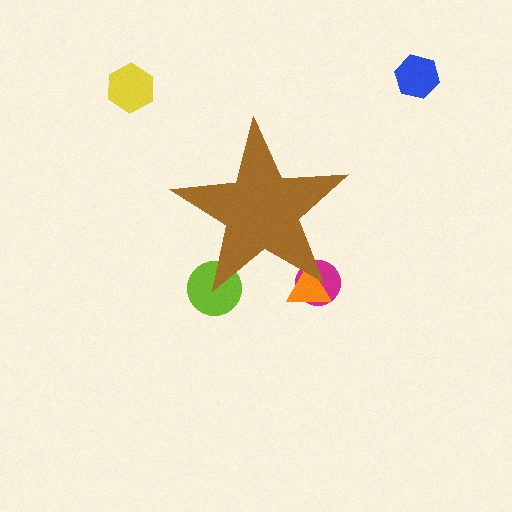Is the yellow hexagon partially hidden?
No, the yellow hexagon is fully visible.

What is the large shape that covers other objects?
A brown star.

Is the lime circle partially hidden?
Yes, the lime circle is partially hidden behind the brown star.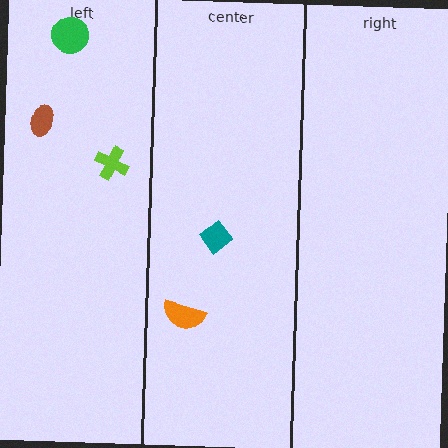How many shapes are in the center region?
2.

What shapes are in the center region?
The teal diamond, the orange semicircle.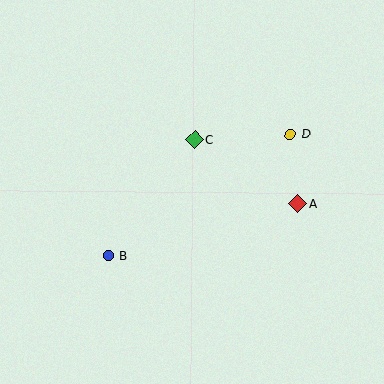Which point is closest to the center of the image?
Point C at (195, 140) is closest to the center.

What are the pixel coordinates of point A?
Point A is at (298, 204).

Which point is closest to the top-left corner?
Point C is closest to the top-left corner.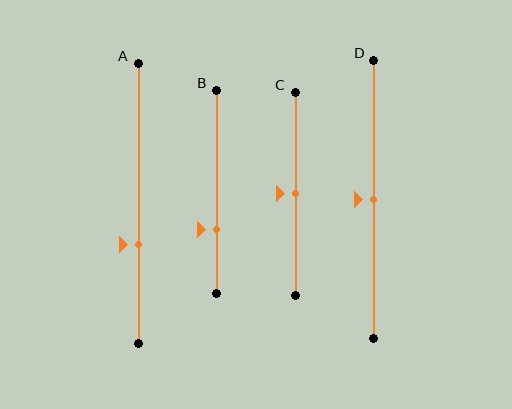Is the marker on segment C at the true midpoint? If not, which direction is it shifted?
Yes, the marker on segment C is at the true midpoint.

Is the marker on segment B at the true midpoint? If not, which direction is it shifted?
No, the marker on segment B is shifted downward by about 18% of the segment length.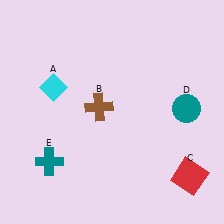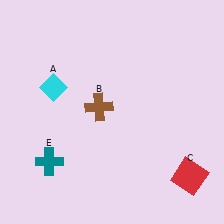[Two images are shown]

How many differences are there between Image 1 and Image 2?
There is 1 difference between the two images.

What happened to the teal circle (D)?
The teal circle (D) was removed in Image 2. It was in the top-right area of Image 1.